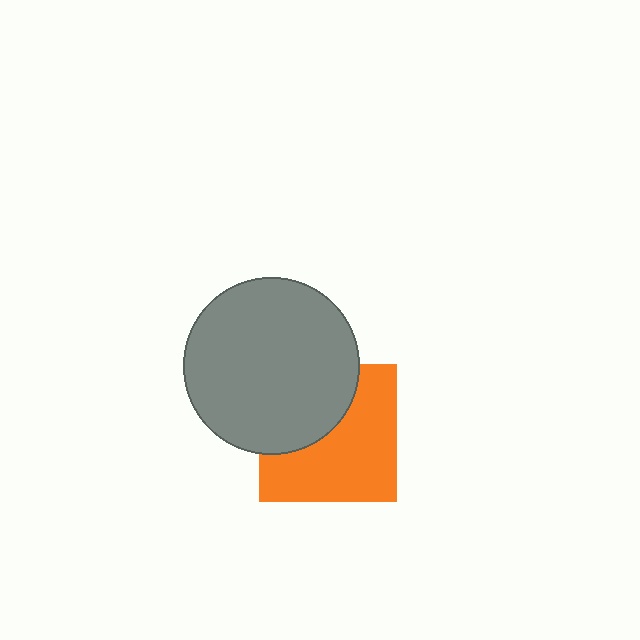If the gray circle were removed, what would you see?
You would see the complete orange square.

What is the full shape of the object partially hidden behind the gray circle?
The partially hidden object is an orange square.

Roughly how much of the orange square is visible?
About half of it is visible (roughly 61%).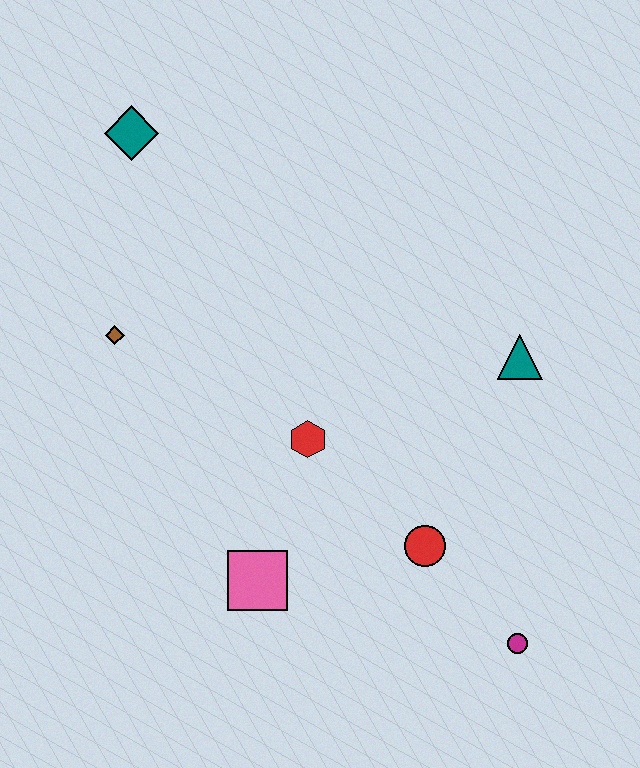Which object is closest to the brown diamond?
The teal diamond is closest to the brown diamond.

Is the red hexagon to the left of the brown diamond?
No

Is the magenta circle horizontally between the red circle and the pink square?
No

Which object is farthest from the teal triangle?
The teal diamond is farthest from the teal triangle.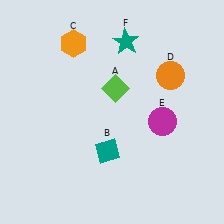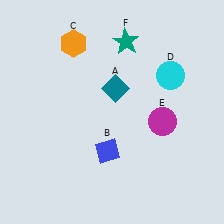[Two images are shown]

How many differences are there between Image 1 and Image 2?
There are 3 differences between the two images.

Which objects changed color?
A changed from lime to teal. B changed from teal to blue. D changed from orange to cyan.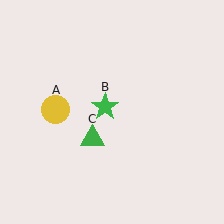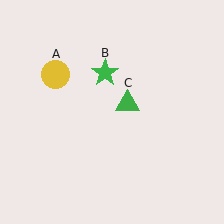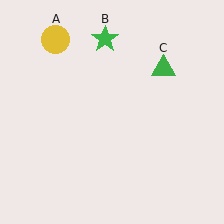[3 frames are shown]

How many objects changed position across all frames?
3 objects changed position: yellow circle (object A), green star (object B), green triangle (object C).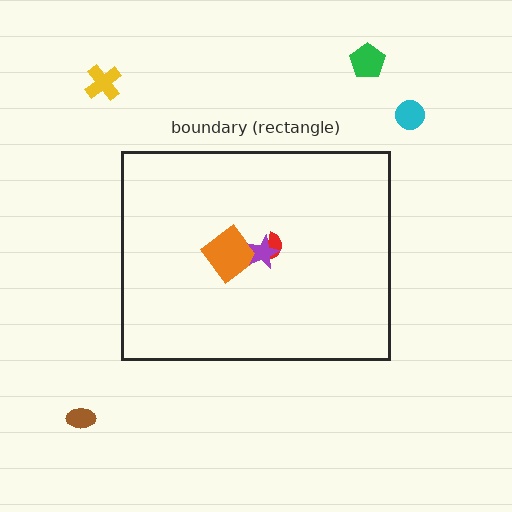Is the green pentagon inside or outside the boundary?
Outside.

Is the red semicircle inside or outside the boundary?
Inside.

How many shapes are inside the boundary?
3 inside, 4 outside.